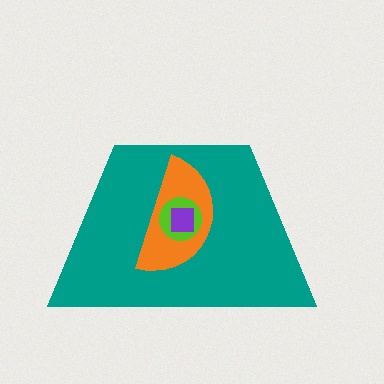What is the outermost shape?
The teal trapezoid.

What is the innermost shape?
The purple square.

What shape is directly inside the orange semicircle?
The lime circle.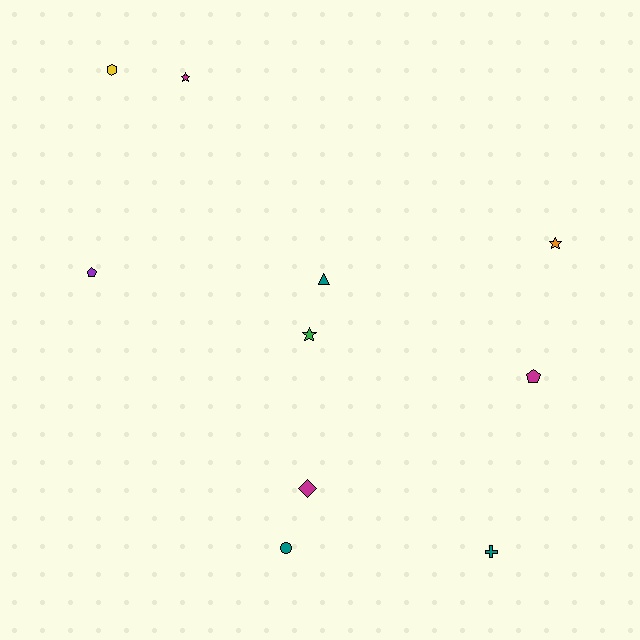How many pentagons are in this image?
There are 2 pentagons.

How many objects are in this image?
There are 10 objects.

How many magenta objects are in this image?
There are 3 magenta objects.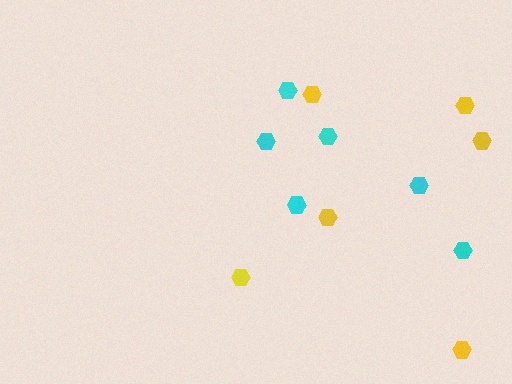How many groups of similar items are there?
There are 2 groups: one group of cyan hexagons (6) and one group of yellow hexagons (6).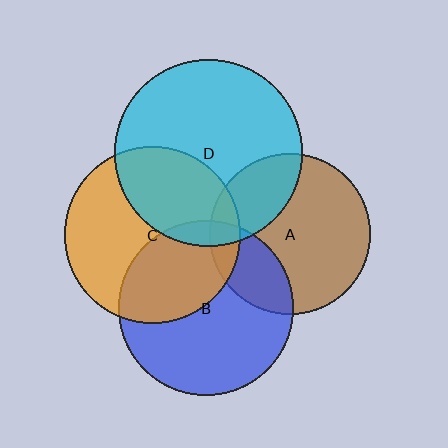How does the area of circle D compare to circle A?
Approximately 1.4 times.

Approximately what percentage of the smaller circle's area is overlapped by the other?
Approximately 25%.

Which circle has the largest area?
Circle D (cyan).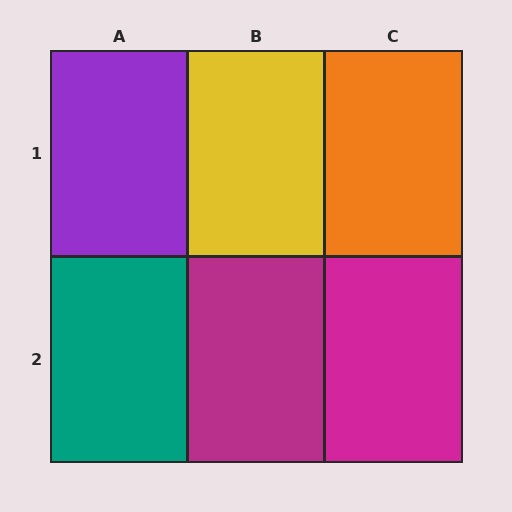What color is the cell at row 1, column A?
Purple.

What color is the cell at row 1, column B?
Yellow.